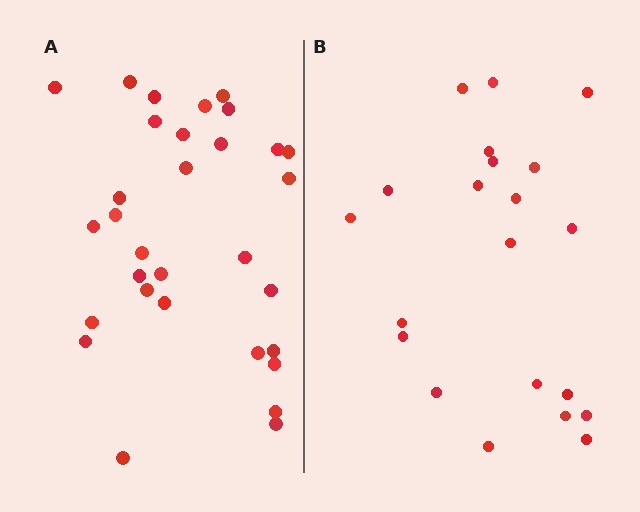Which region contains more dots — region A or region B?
Region A (the left region) has more dots.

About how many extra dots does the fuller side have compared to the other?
Region A has roughly 10 or so more dots than region B.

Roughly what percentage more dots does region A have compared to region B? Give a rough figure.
About 50% more.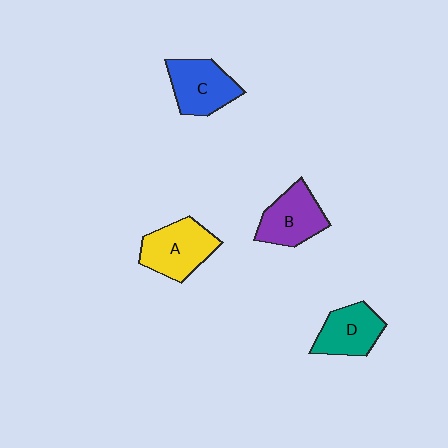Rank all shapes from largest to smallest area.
From largest to smallest: A (yellow), C (blue), B (purple), D (teal).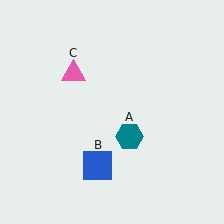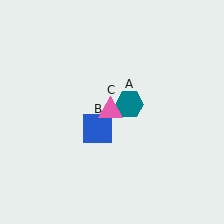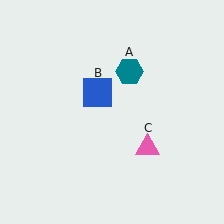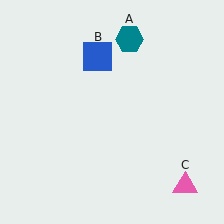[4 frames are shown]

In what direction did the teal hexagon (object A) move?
The teal hexagon (object A) moved up.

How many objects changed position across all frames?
3 objects changed position: teal hexagon (object A), blue square (object B), pink triangle (object C).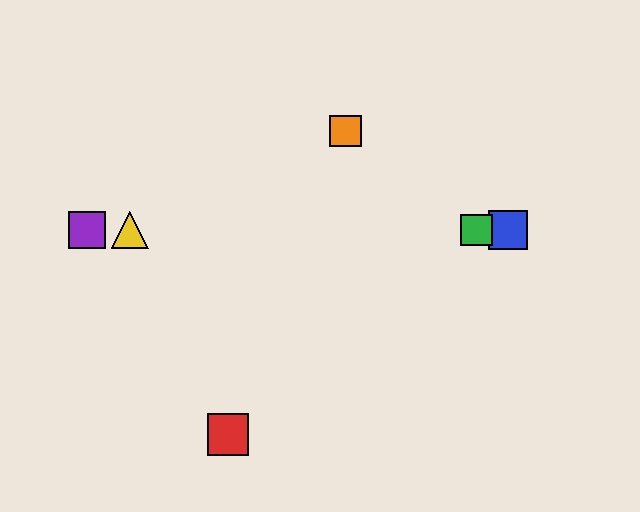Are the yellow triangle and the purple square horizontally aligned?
Yes, both are at y≈230.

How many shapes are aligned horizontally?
4 shapes (the blue square, the green square, the yellow triangle, the purple square) are aligned horizontally.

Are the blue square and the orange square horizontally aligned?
No, the blue square is at y≈230 and the orange square is at y≈131.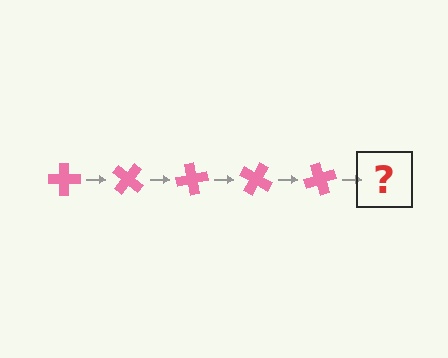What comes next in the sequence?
The next element should be a pink cross rotated 200 degrees.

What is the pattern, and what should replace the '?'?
The pattern is that the cross rotates 40 degrees each step. The '?' should be a pink cross rotated 200 degrees.